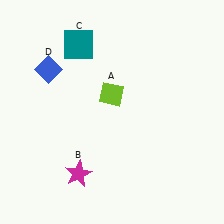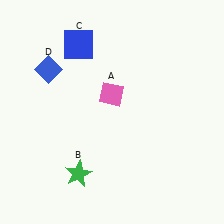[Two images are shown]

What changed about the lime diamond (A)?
In Image 1, A is lime. In Image 2, it changed to pink.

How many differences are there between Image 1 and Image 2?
There are 3 differences between the two images.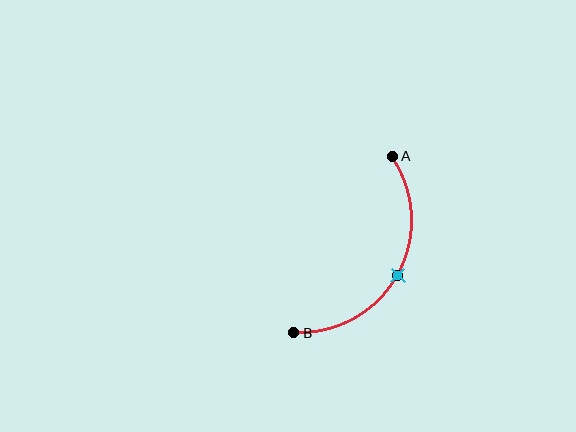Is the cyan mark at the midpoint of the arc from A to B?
Yes. The cyan mark lies on the arc at equal arc-length from both A and B — it is the arc midpoint.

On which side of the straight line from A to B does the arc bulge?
The arc bulges to the right of the straight line connecting A and B.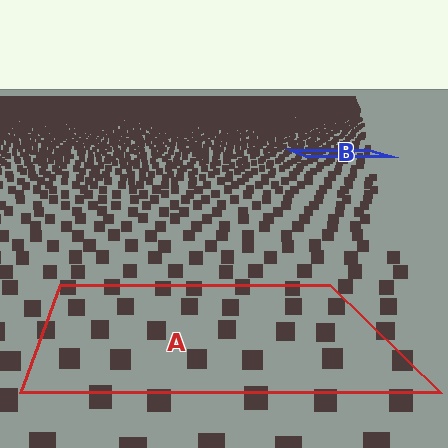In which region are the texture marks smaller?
The texture marks are smaller in region B, because it is farther away.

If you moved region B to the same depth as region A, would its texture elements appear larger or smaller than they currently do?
They would appear larger. At a closer depth, the same texture elements are projected at a bigger on-screen size.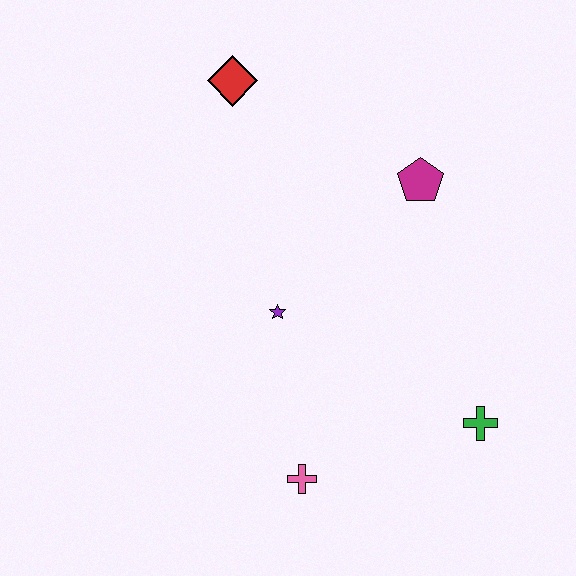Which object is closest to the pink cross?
The purple star is closest to the pink cross.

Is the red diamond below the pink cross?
No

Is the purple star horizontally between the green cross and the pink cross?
No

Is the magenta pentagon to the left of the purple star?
No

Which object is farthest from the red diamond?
The green cross is farthest from the red diamond.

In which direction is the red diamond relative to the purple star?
The red diamond is above the purple star.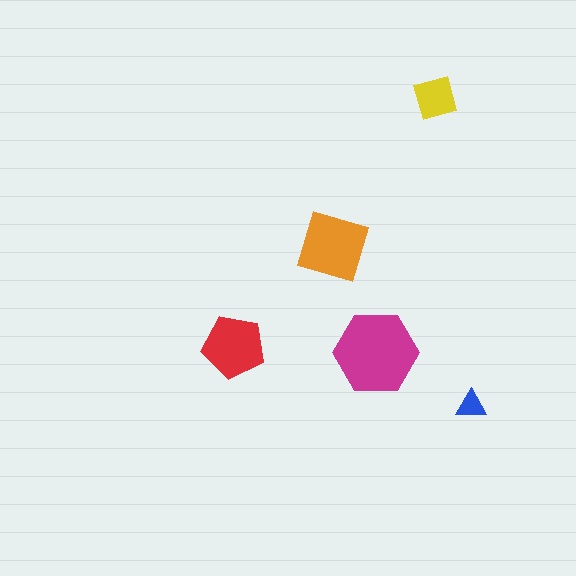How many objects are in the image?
There are 5 objects in the image.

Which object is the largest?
The magenta hexagon.